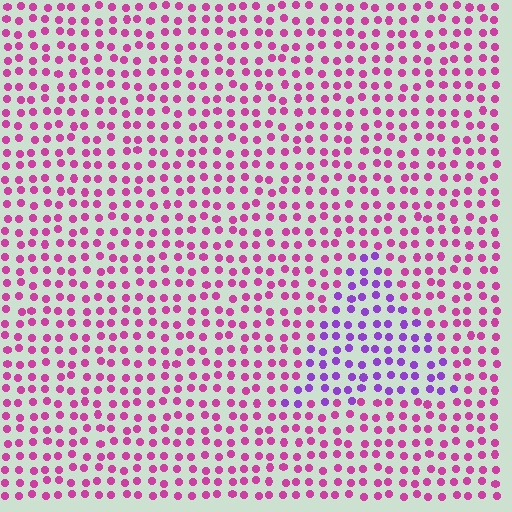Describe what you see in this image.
The image is filled with small magenta elements in a uniform arrangement. A triangle-shaped region is visible where the elements are tinted to a slightly different hue, forming a subtle color boundary.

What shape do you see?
I see a triangle.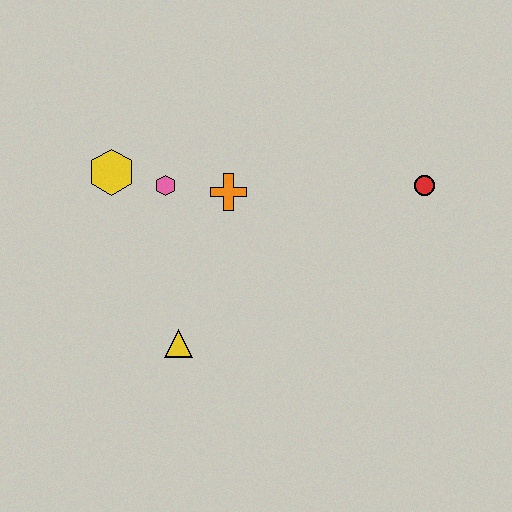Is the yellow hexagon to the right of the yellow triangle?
No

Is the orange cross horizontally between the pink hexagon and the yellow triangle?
No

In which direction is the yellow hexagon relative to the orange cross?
The yellow hexagon is to the left of the orange cross.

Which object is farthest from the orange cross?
The red circle is farthest from the orange cross.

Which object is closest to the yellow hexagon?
The pink hexagon is closest to the yellow hexagon.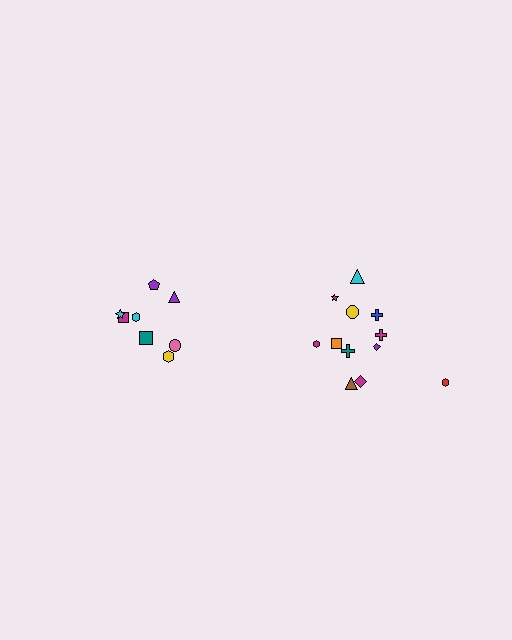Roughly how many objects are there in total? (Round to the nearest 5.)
Roughly 20 objects in total.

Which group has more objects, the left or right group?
The right group.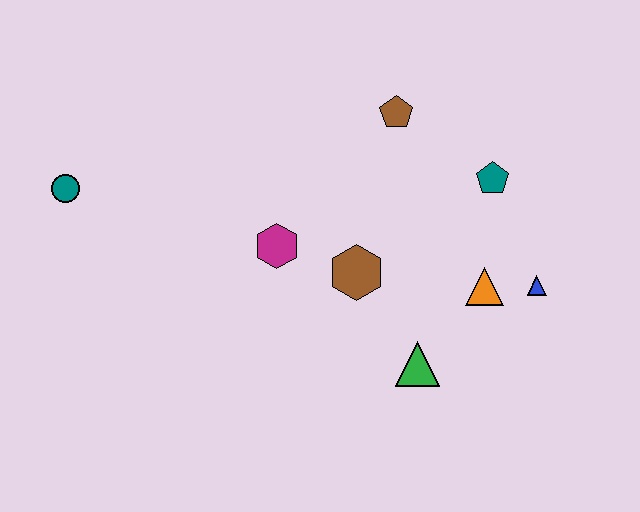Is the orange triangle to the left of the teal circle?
No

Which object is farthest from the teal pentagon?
The teal circle is farthest from the teal pentagon.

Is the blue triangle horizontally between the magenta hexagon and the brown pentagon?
No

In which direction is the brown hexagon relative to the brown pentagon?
The brown hexagon is below the brown pentagon.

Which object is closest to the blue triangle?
The orange triangle is closest to the blue triangle.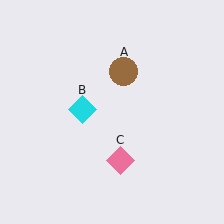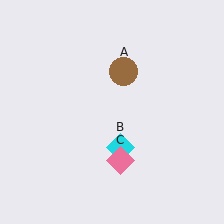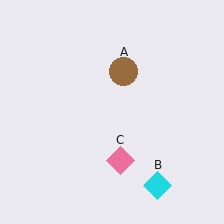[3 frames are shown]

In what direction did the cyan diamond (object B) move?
The cyan diamond (object B) moved down and to the right.